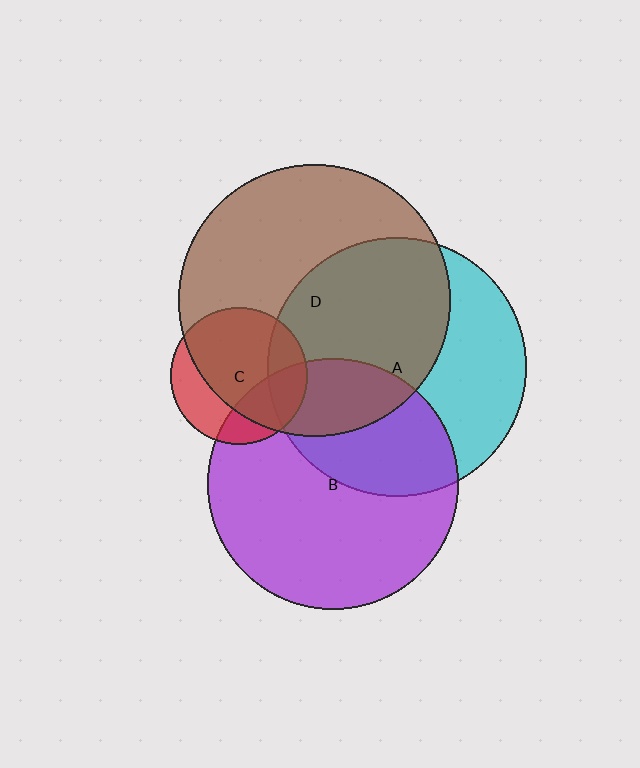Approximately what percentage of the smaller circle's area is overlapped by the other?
Approximately 55%.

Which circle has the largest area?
Circle D (brown).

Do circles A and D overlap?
Yes.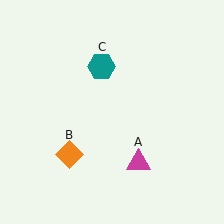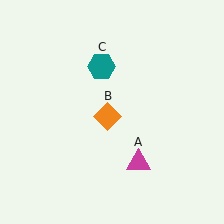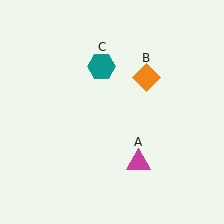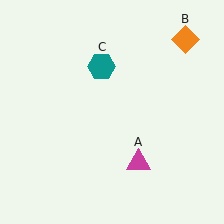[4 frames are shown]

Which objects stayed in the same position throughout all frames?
Magenta triangle (object A) and teal hexagon (object C) remained stationary.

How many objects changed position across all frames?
1 object changed position: orange diamond (object B).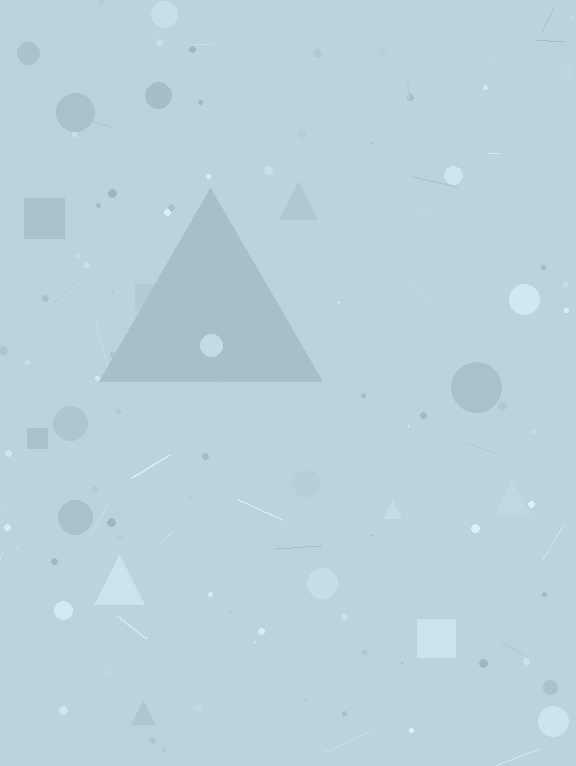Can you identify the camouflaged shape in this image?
The camouflaged shape is a triangle.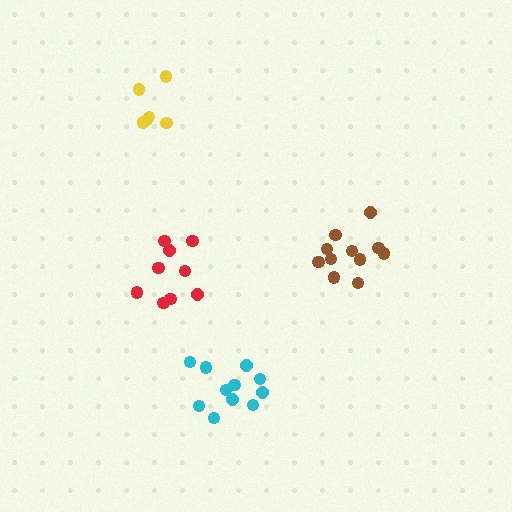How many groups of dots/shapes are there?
There are 4 groups.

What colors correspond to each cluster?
The clusters are colored: red, brown, yellow, cyan.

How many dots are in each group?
Group 1: 9 dots, Group 2: 11 dots, Group 3: 6 dots, Group 4: 11 dots (37 total).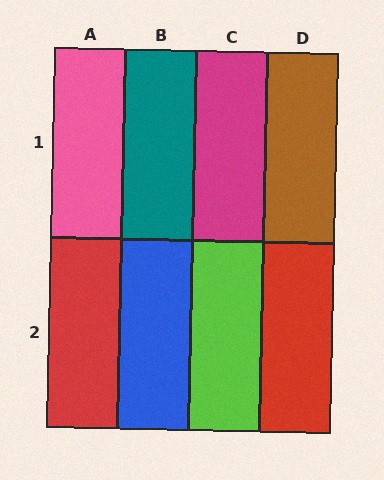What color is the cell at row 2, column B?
Blue.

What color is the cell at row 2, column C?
Lime.